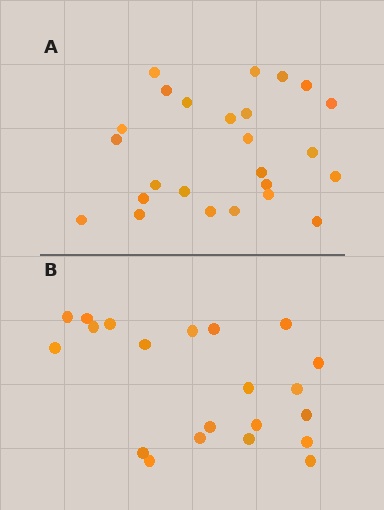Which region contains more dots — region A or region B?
Region A (the top region) has more dots.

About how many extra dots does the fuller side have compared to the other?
Region A has about 4 more dots than region B.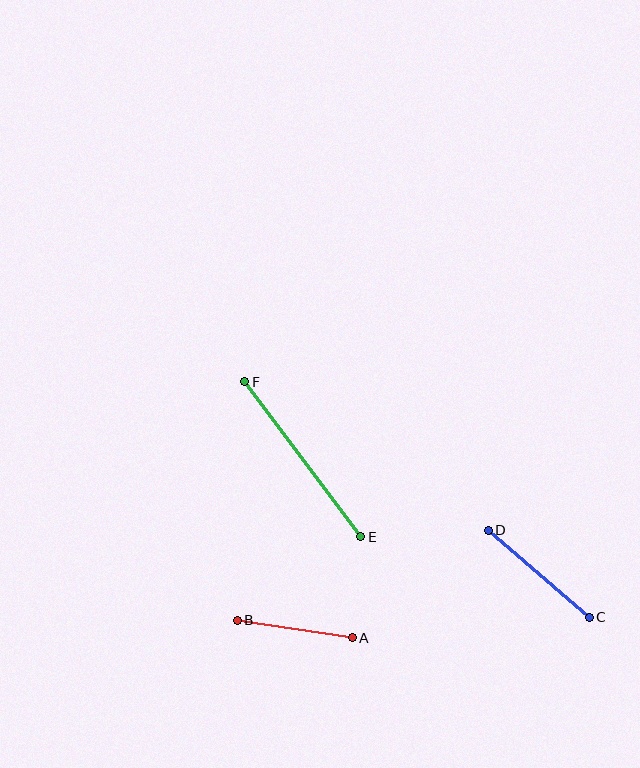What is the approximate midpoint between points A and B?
The midpoint is at approximately (295, 629) pixels.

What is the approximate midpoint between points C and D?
The midpoint is at approximately (539, 574) pixels.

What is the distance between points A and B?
The distance is approximately 116 pixels.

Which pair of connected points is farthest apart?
Points E and F are farthest apart.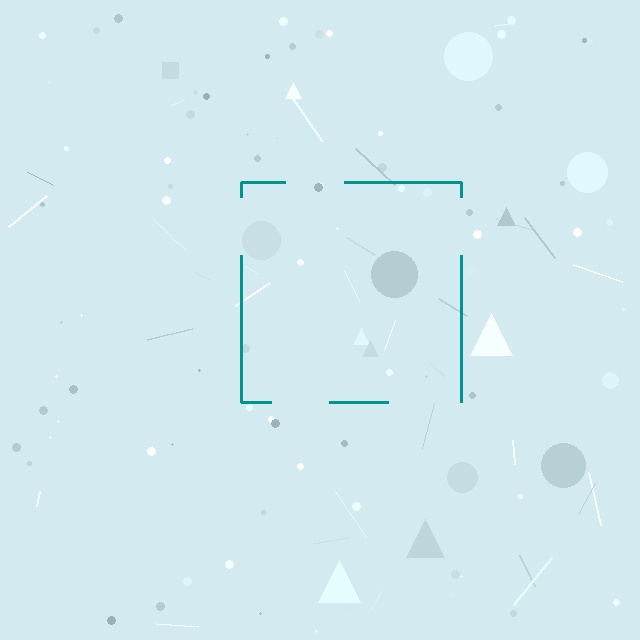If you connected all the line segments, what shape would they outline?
They would outline a square.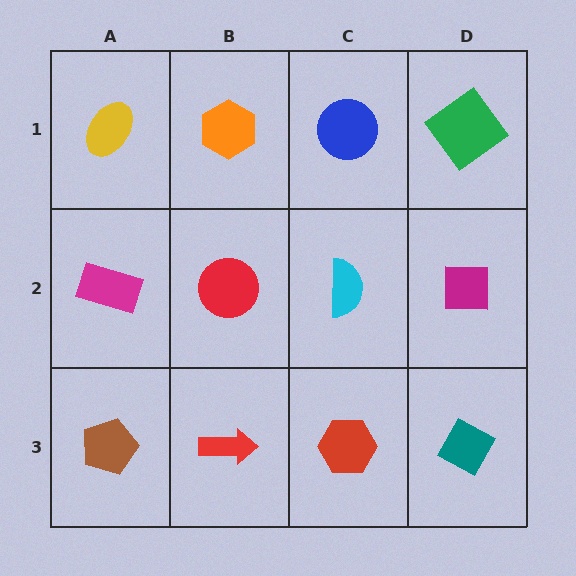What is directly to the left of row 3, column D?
A red hexagon.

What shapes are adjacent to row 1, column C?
A cyan semicircle (row 2, column C), an orange hexagon (row 1, column B), a green diamond (row 1, column D).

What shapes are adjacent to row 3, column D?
A magenta square (row 2, column D), a red hexagon (row 3, column C).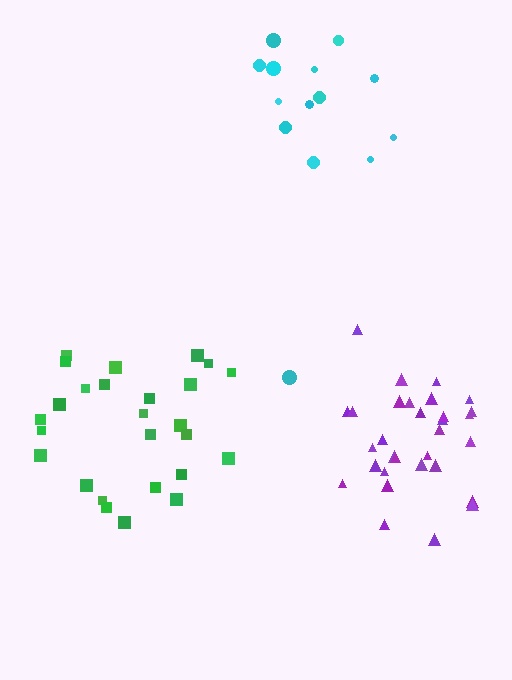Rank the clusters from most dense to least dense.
purple, green, cyan.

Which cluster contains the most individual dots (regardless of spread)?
Purple (31).